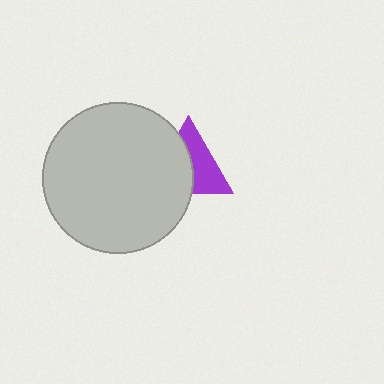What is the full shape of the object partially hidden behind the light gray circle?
The partially hidden object is a purple triangle.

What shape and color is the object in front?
The object in front is a light gray circle.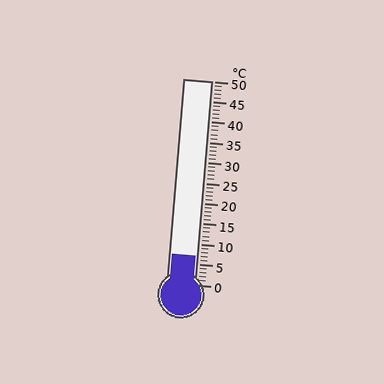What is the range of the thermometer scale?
The thermometer scale ranges from 0°C to 50°C.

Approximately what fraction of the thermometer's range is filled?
The thermometer is filled to approximately 15% of its range.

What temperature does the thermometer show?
The thermometer shows approximately 7°C.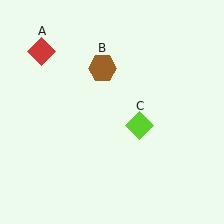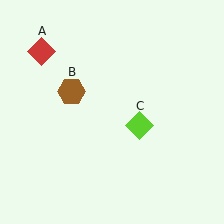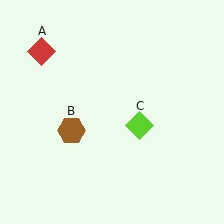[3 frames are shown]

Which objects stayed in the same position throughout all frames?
Red diamond (object A) and lime diamond (object C) remained stationary.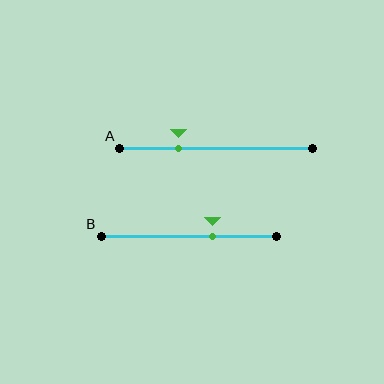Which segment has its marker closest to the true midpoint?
Segment B has its marker closest to the true midpoint.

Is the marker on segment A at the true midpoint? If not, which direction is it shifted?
No, the marker on segment A is shifted to the left by about 19% of the segment length.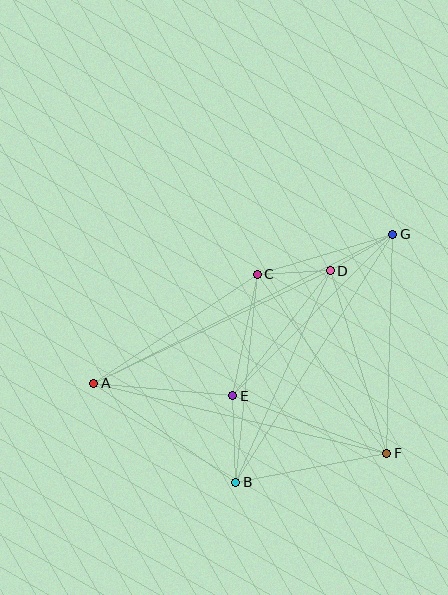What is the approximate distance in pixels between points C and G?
The distance between C and G is approximately 141 pixels.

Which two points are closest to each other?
Points D and G are closest to each other.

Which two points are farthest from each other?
Points A and G are farthest from each other.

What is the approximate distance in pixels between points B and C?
The distance between B and C is approximately 209 pixels.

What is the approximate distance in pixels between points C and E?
The distance between C and E is approximately 124 pixels.